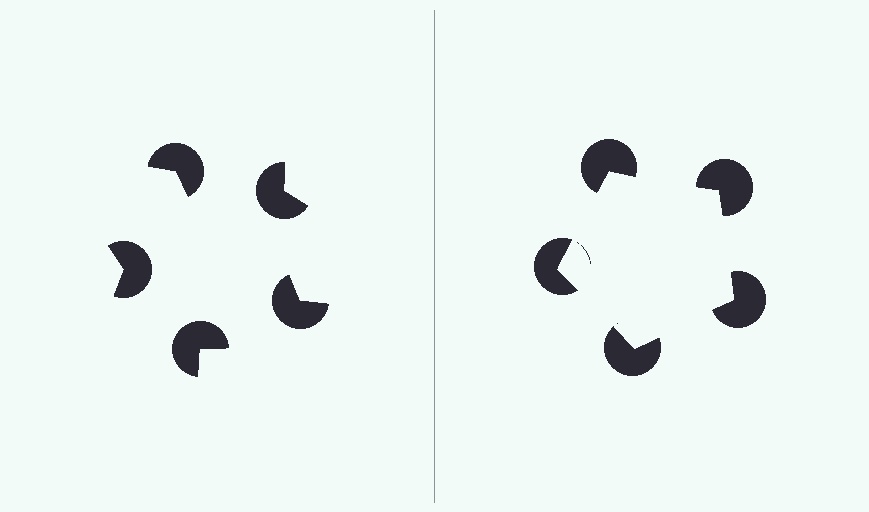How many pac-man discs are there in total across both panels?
10 — 5 on each side.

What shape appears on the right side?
An illusory pentagon.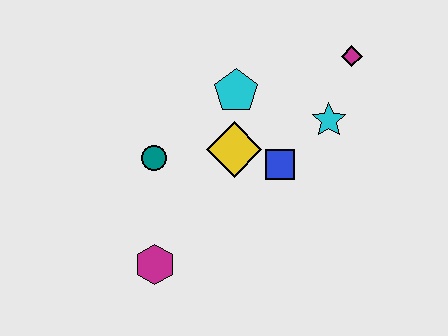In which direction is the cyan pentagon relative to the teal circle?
The cyan pentagon is to the right of the teal circle.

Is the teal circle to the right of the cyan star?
No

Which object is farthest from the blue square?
The magenta hexagon is farthest from the blue square.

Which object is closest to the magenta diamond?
The cyan star is closest to the magenta diamond.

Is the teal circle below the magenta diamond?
Yes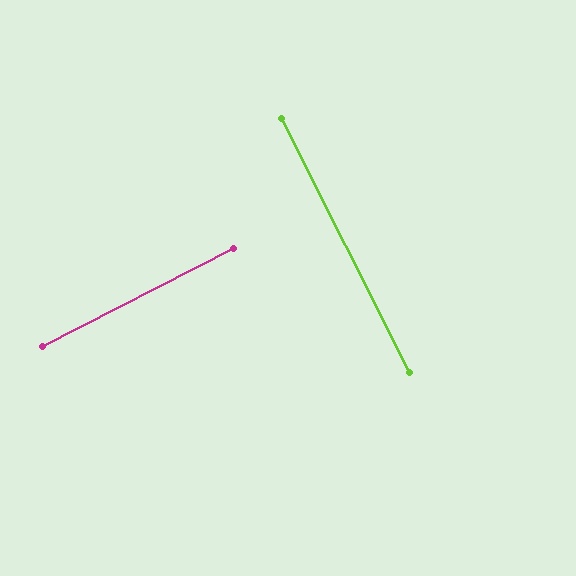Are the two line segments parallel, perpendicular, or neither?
Perpendicular — they meet at approximately 90°.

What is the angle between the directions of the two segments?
Approximately 90 degrees.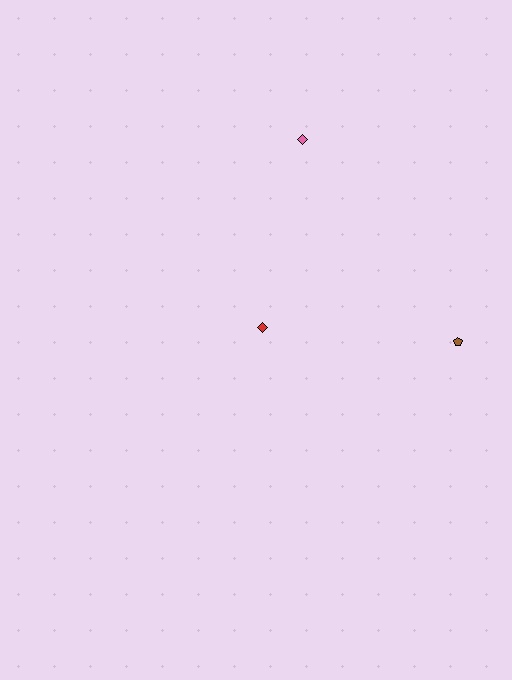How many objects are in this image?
There are 3 objects.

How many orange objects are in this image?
There are no orange objects.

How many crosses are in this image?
There are no crosses.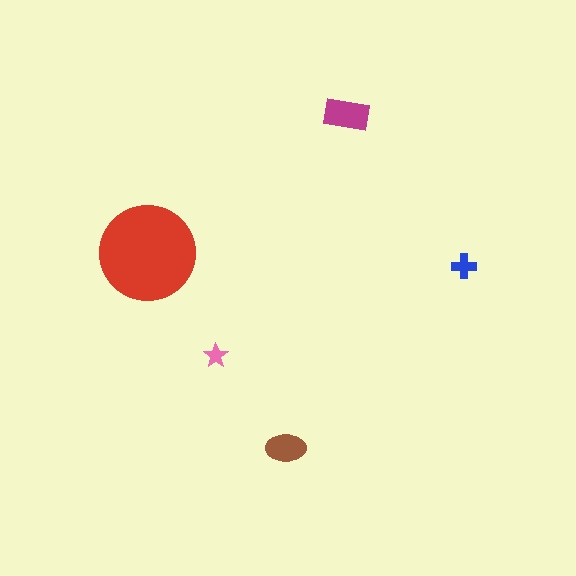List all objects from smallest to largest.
The pink star, the blue cross, the brown ellipse, the magenta rectangle, the red circle.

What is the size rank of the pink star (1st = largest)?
5th.